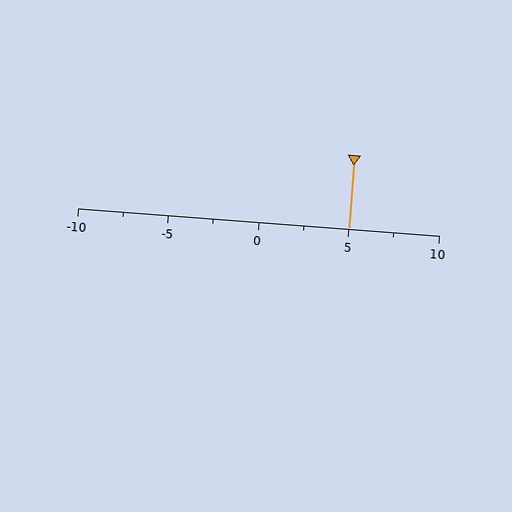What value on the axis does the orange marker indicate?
The marker indicates approximately 5.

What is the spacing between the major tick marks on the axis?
The major ticks are spaced 5 apart.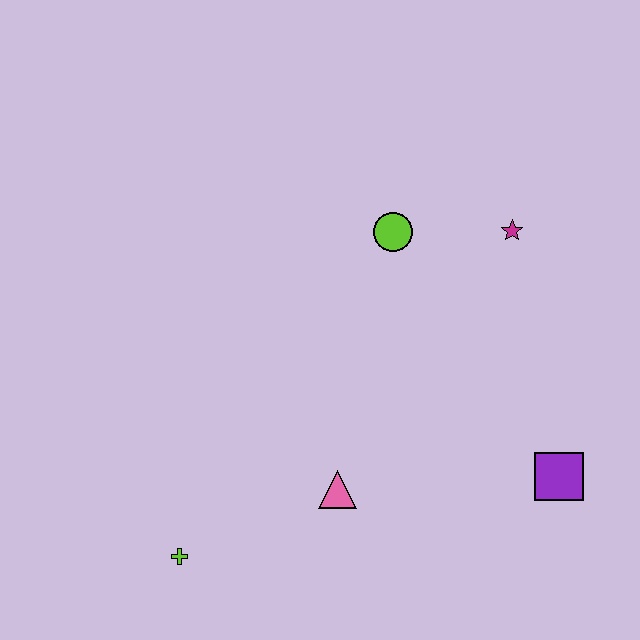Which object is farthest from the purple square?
The lime cross is farthest from the purple square.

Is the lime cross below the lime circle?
Yes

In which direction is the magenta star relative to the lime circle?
The magenta star is to the right of the lime circle.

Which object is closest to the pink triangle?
The lime cross is closest to the pink triangle.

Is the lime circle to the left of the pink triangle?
No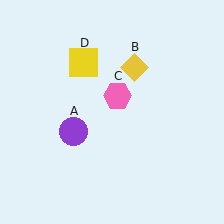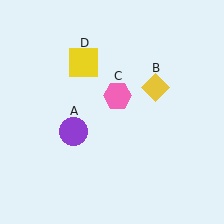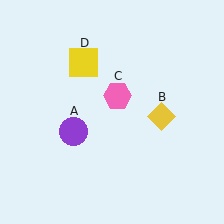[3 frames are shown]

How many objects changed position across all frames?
1 object changed position: yellow diamond (object B).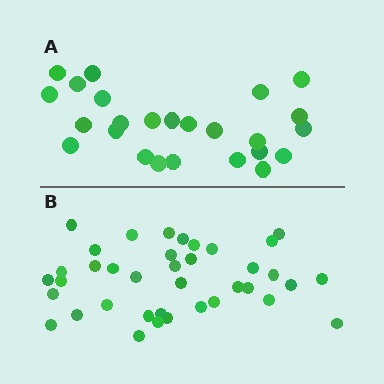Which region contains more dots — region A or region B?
Region B (the bottom region) has more dots.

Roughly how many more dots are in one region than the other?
Region B has approximately 15 more dots than region A.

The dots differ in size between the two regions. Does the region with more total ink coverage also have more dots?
No. Region A has more total ink coverage because its dots are larger, but region B actually contains more individual dots. Total area can be misleading — the number of items is what matters here.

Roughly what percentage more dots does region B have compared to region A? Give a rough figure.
About 50% more.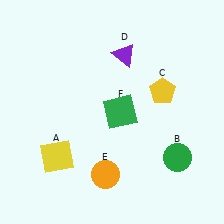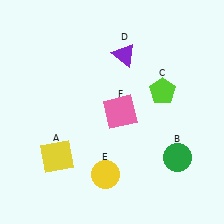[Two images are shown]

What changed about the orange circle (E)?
In Image 1, E is orange. In Image 2, it changed to yellow.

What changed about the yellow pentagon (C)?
In Image 1, C is yellow. In Image 2, it changed to lime.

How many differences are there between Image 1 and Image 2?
There are 3 differences between the two images.